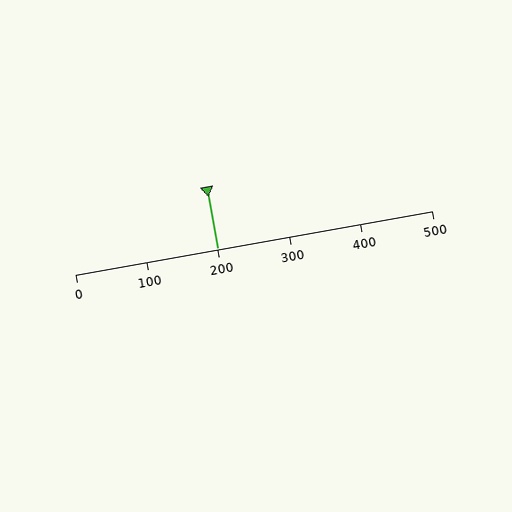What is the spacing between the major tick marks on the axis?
The major ticks are spaced 100 apart.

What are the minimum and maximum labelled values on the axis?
The axis runs from 0 to 500.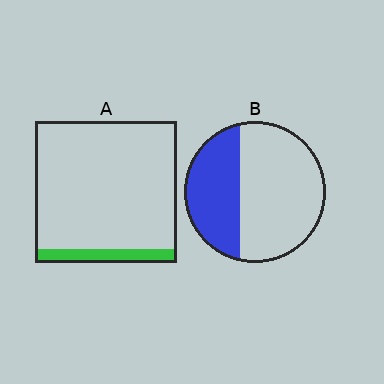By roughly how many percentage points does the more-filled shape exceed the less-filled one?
By roughly 25 percentage points (B over A).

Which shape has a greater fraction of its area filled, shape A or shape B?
Shape B.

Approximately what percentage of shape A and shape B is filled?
A is approximately 10% and B is approximately 35%.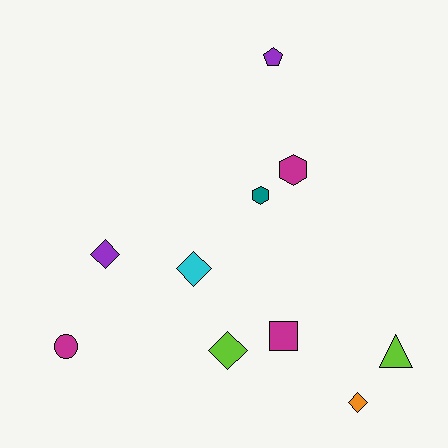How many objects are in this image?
There are 10 objects.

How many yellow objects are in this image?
There are no yellow objects.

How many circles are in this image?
There is 1 circle.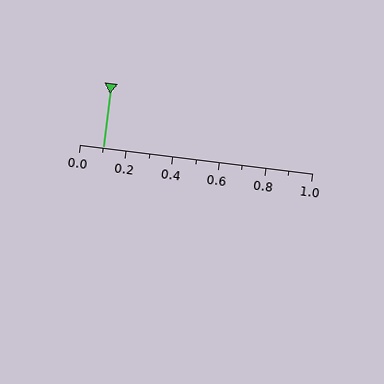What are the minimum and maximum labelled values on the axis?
The axis runs from 0.0 to 1.0.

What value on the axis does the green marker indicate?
The marker indicates approximately 0.1.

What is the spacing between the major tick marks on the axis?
The major ticks are spaced 0.2 apart.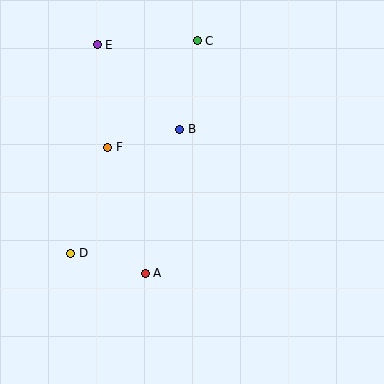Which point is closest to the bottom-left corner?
Point D is closest to the bottom-left corner.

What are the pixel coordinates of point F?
Point F is at (108, 147).